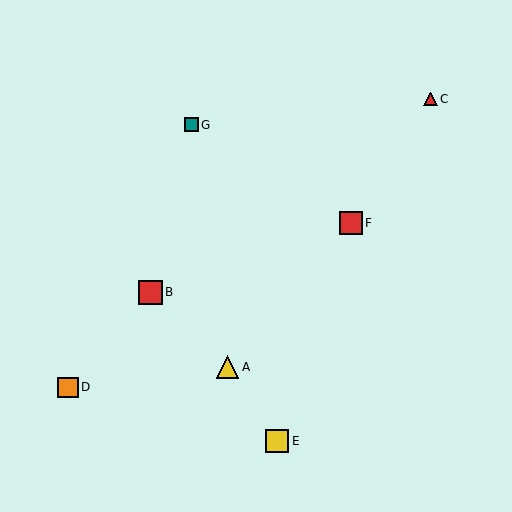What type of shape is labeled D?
Shape D is an orange square.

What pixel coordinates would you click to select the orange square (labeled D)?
Click at (68, 387) to select the orange square D.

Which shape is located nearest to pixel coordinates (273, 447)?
The yellow square (labeled E) at (277, 441) is nearest to that location.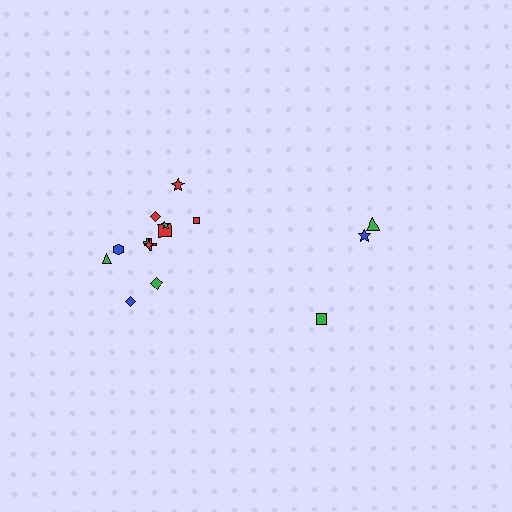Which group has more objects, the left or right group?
The left group.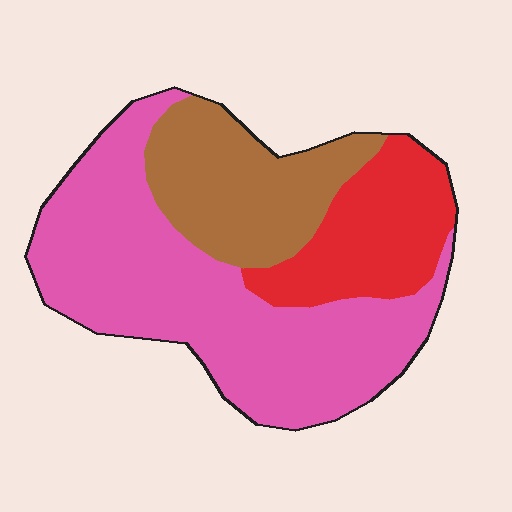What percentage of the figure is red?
Red takes up about one fifth (1/5) of the figure.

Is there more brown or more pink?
Pink.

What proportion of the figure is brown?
Brown takes up about one quarter (1/4) of the figure.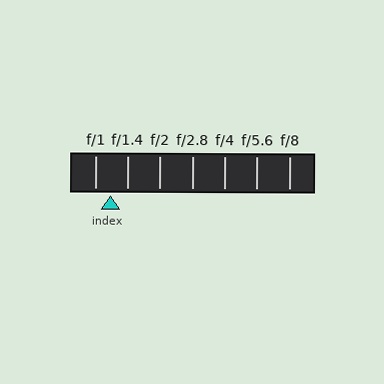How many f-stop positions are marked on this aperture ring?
There are 7 f-stop positions marked.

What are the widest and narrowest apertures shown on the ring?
The widest aperture shown is f/1 and the narrowest is f/8.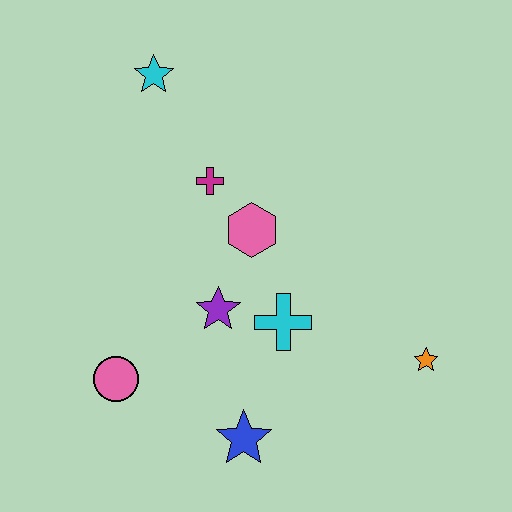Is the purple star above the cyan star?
No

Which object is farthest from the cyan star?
The orange star is farthest from the cyan star.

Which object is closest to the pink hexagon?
The magenta cross is closest to the pink hexagon.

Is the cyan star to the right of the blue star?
No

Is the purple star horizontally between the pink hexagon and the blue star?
No